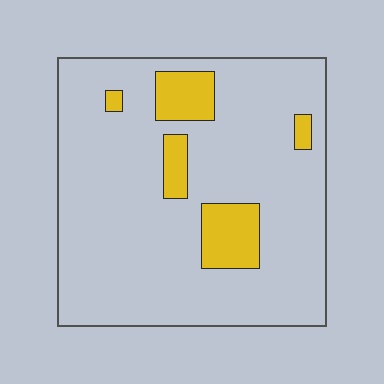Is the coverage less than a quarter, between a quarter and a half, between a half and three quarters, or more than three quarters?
Less than a quarter.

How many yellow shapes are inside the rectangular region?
5.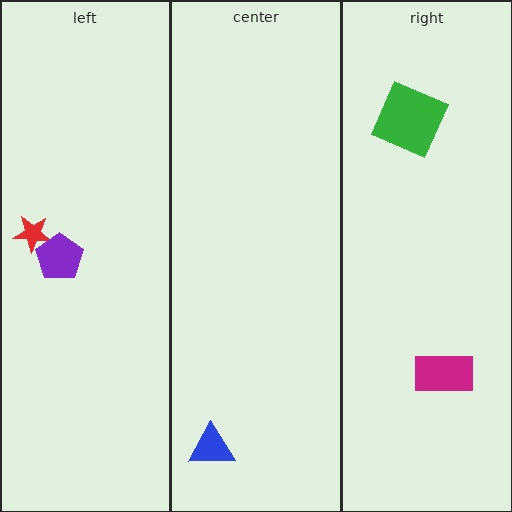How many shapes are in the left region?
2.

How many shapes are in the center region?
1.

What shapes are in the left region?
The red star, the purple pentagon.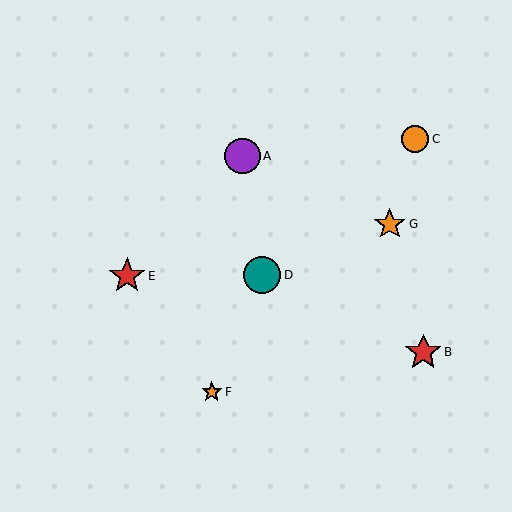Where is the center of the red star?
The center of the red star is at (423, 352).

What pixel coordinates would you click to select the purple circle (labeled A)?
Click at (242, 156) to select the purple circle A.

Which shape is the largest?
The teal circle (labeled D) is the largest.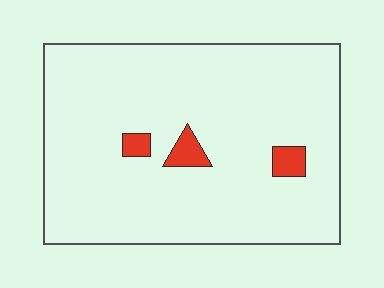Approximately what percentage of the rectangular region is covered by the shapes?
Approximately 5%.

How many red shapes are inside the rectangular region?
3.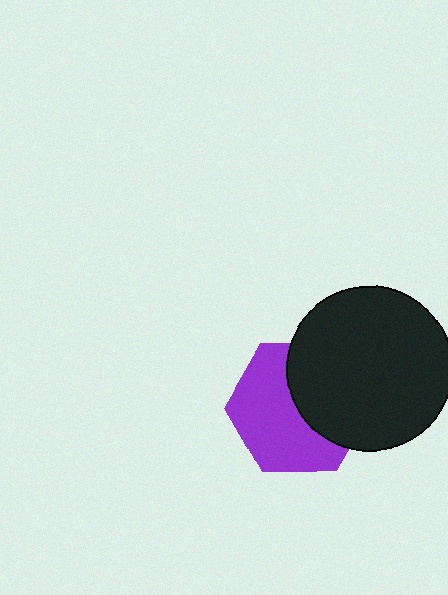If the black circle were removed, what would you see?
You would see the complete purple hexagon.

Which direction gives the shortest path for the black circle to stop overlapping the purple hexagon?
Moving right gives the shortest separation.